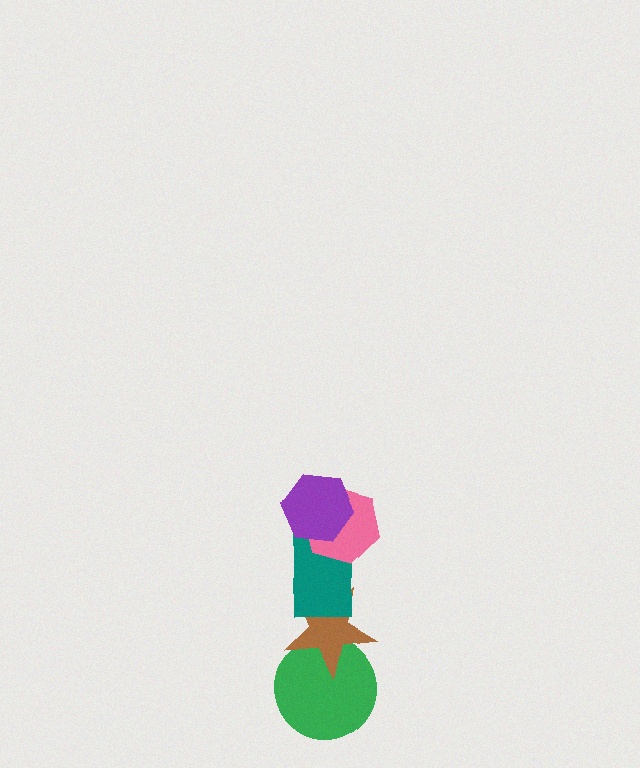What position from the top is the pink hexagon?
The pink hexagon is 2nd from the top.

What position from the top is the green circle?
The green circle is 5th from the top.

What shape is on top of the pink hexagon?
The purple hexagon is on top of the pink hexagon.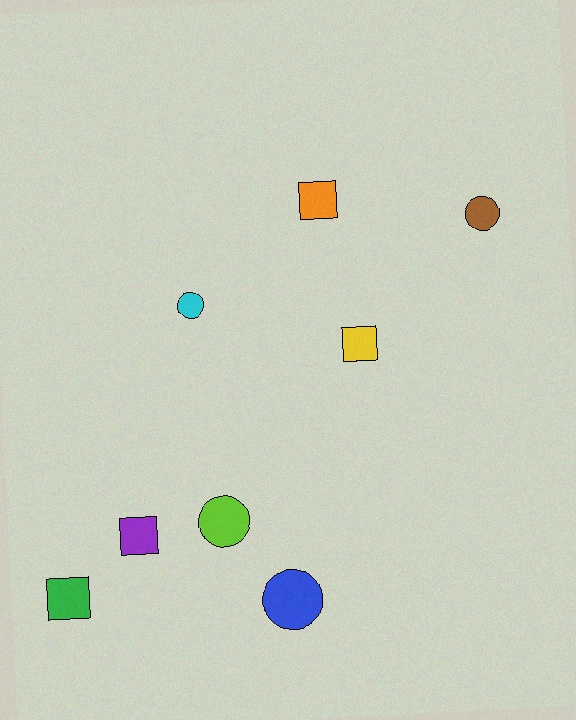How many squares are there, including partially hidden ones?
There are 4 squares.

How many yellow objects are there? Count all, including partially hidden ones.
There is 1 yellow object.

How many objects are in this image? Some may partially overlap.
There are 8 objects.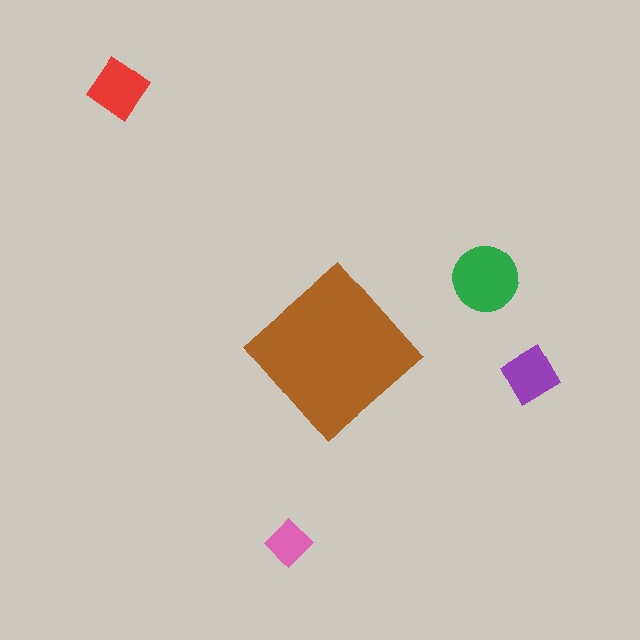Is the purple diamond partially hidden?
No, the purple diamond is fully visible.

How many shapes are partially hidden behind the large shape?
0 shapes are partially hidden.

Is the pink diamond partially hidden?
No, the pink diamond is fully visible.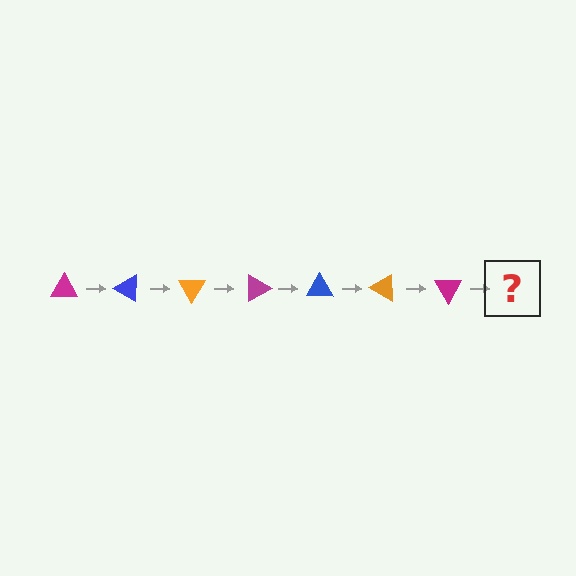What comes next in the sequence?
The next element should be a blue triangle, rotated 210 degrees from the start.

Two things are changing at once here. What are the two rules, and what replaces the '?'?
The two rules are that it rotates 30 degrees each step and the color cycles through magenta, blue, and orange. The '?' should be a blue triangle, rotated 210 degrees from the start.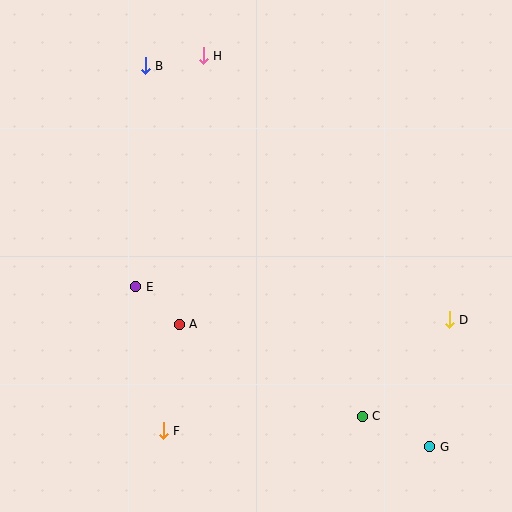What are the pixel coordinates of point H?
Point H is at (203, 56).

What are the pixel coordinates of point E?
Point E is at (136, 287).